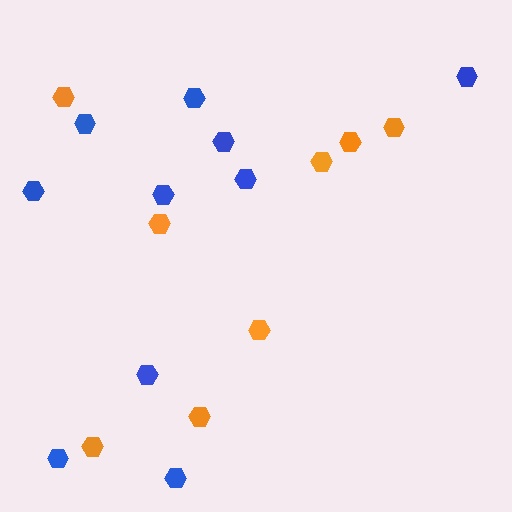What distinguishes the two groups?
There are 2 groups: one group of blue hexagons (10) and one group of orange hexagons (8).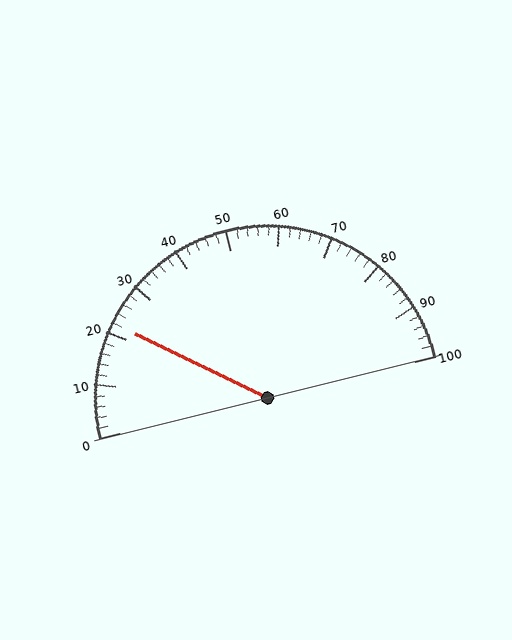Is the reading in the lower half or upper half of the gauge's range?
The reading is in the lower half of the range (0 to 100).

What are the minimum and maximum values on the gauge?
The gauge ranges from 0 to 100.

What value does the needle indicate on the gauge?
The needle indicates approximately 22.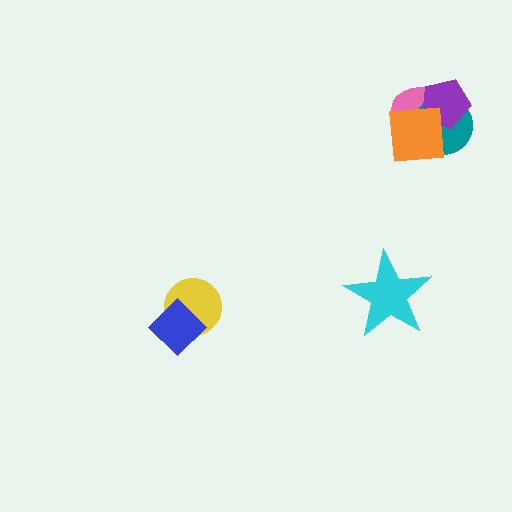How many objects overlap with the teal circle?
3 objects overlap with the teal circle.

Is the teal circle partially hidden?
Yes, it is partially covered by another shape.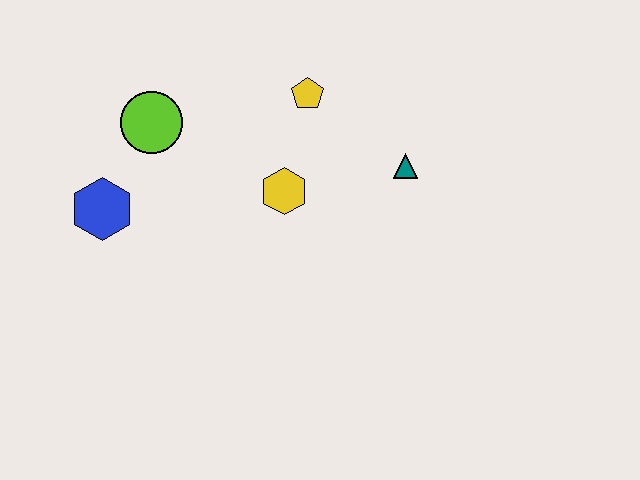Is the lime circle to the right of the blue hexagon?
Yes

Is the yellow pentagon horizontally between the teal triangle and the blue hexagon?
Yes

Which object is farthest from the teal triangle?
The blue hexagon is farthest from the teal triangle.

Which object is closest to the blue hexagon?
The lime circle is closest to the blue hexagon.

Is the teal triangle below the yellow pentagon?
Yes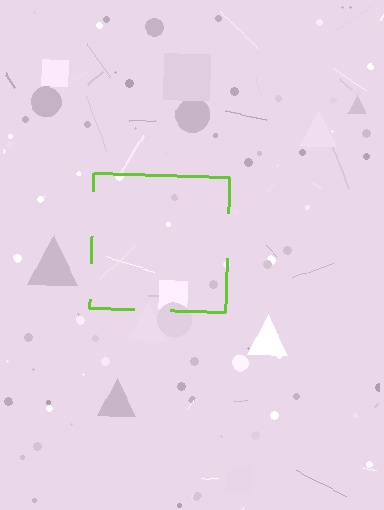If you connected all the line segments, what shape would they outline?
They would outline a square.